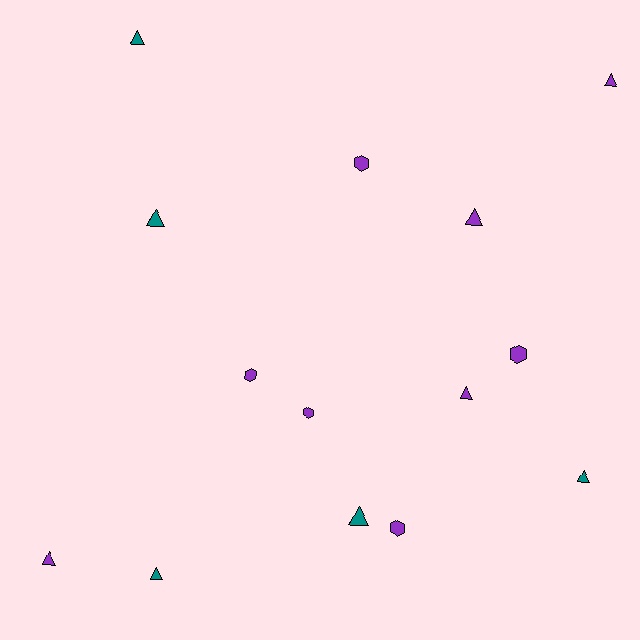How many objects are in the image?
There are 14 objects.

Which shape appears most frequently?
Triangle, with 9 objects.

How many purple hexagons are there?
There are 5 purple hexagons.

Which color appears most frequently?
Purple, with 9 objects.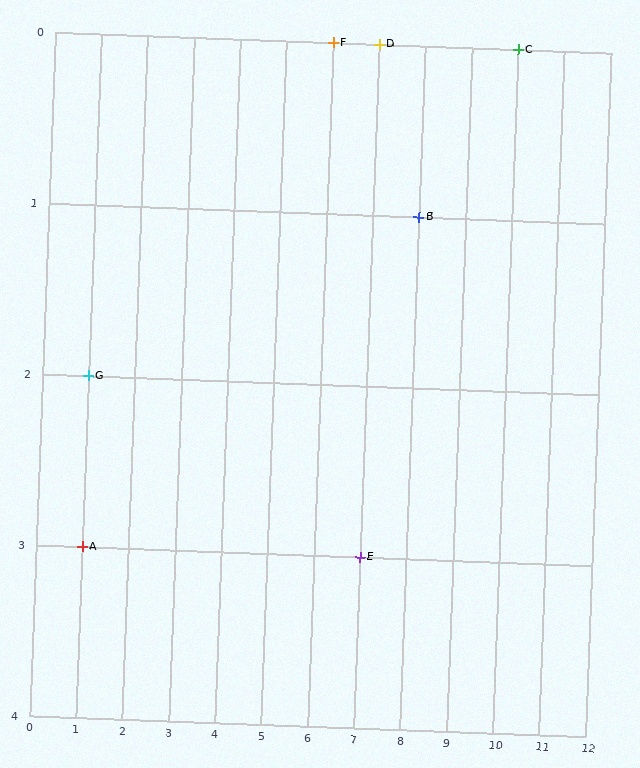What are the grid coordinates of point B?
Point B is at grid coordinates (8, 1).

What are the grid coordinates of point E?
Point E is at grid coordinates (7, 3).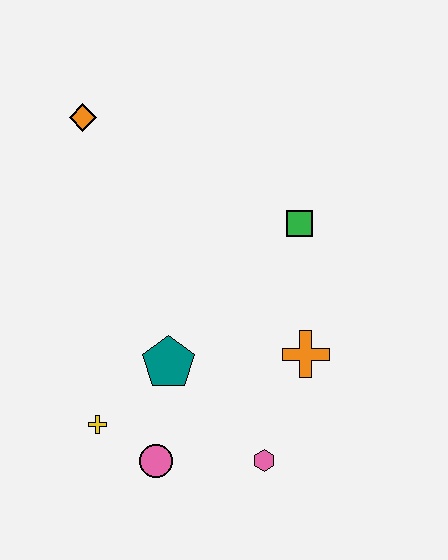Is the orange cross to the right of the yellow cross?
Yes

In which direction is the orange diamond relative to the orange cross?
The orange diamond is above the orange cross.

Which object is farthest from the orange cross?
The orange diamond is farthest from the orange cross.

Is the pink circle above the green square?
No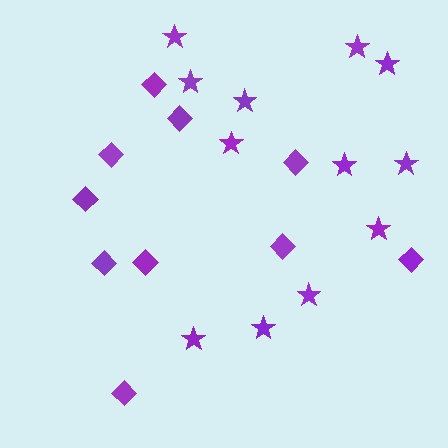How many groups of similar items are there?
There are 2 groups: one group of stars (12) and one group of diamonds (10).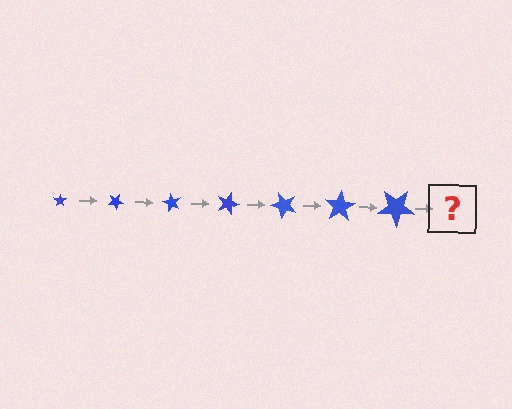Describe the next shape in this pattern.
It should be a star, larger than the previous one and rotated 210 degrees from the start.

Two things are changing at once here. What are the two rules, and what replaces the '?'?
The two rules are that the star grows larger each step and it rotates 30 degrees each step. The '?' should be a star, larger than the previous one and rotated 210 degrees from the start.